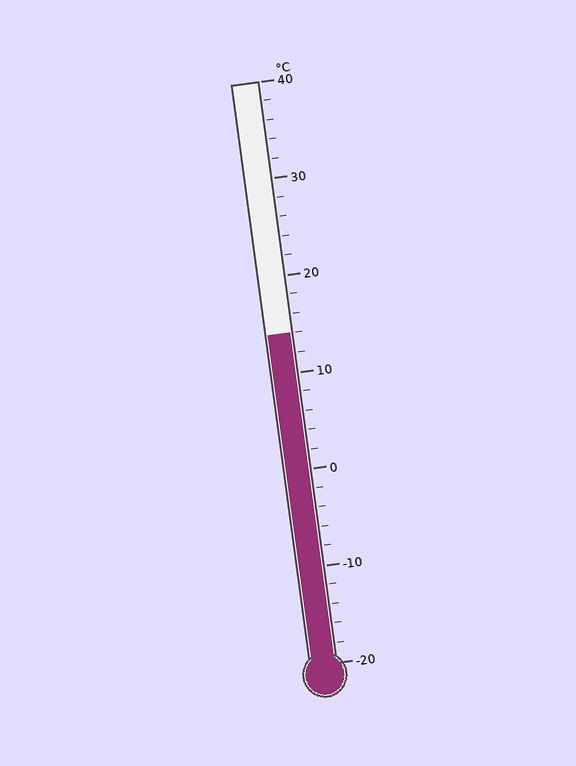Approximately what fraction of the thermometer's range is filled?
The thermometer is filled to approximately 55% of its range.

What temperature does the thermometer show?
The thermometer shows approximately 14°C.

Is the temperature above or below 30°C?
The temperature is below 30°C.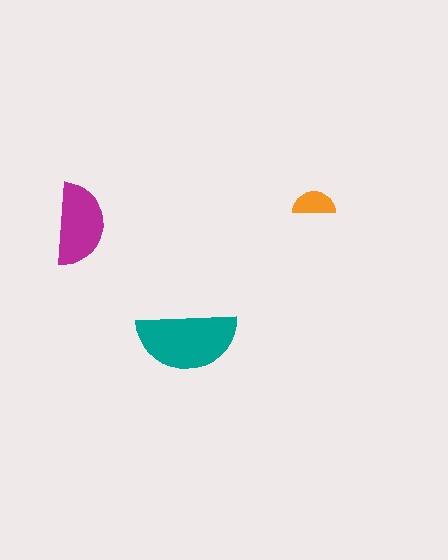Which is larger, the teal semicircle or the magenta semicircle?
The teal one.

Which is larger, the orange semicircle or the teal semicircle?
The teal one.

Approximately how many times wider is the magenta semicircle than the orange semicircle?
About 2 times wider.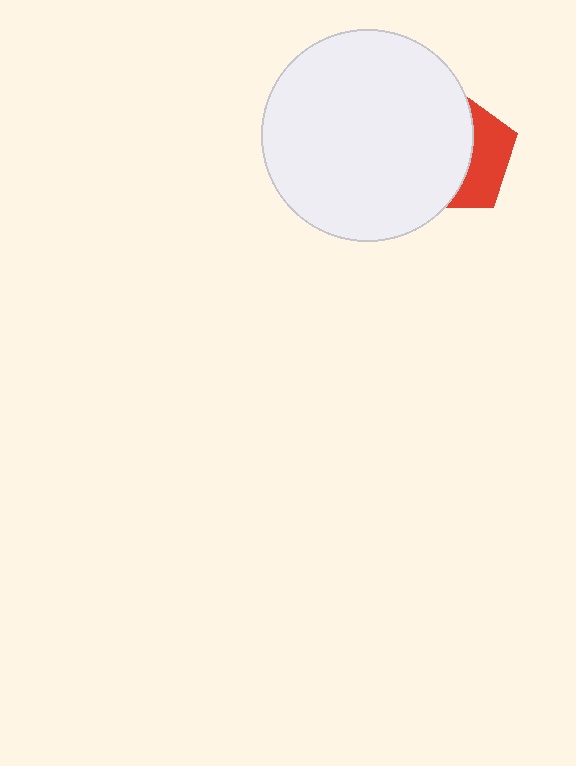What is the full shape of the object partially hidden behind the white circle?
The partially hidden object is a red pentagon.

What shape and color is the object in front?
The object in front is a white circle.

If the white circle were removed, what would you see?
You would see the complete red pentagon.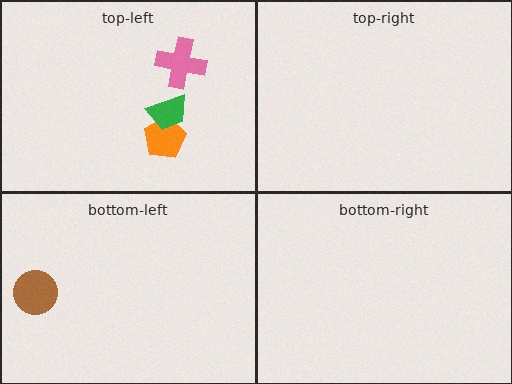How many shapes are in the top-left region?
3.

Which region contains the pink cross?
The top-left region.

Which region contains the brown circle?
The bottom-left region.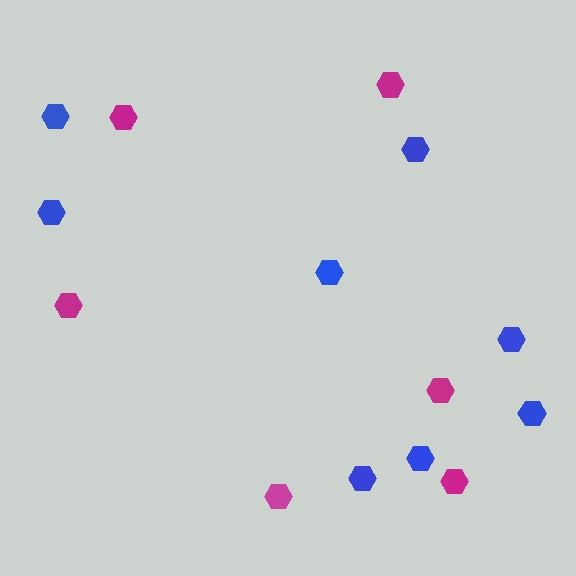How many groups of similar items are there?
There are 2 groups: one group of magenta hexagons (6) and one group of blue hexagons (8).